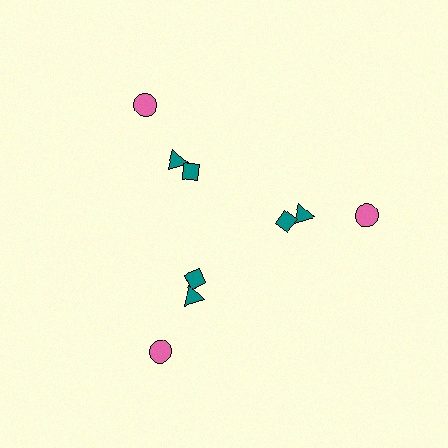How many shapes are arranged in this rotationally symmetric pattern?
There are 9 shapes, arranged in 3 groups of 3.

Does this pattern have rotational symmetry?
Yes, this pattern has 3-fold rotational symmetry. It looks the same after rotating 120 degrees around the center.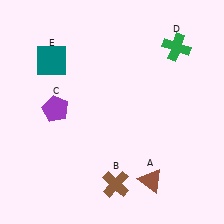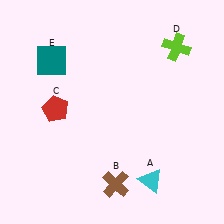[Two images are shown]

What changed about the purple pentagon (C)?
In Image 1, C is purple. In Image 2, it changed to red.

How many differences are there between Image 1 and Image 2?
There are 3 differences between the two images.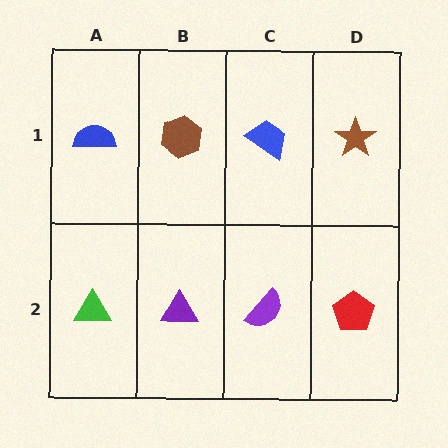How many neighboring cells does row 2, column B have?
3.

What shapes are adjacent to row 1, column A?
A green triangle (row 2, column A), a brown hexagon (row 1, column B).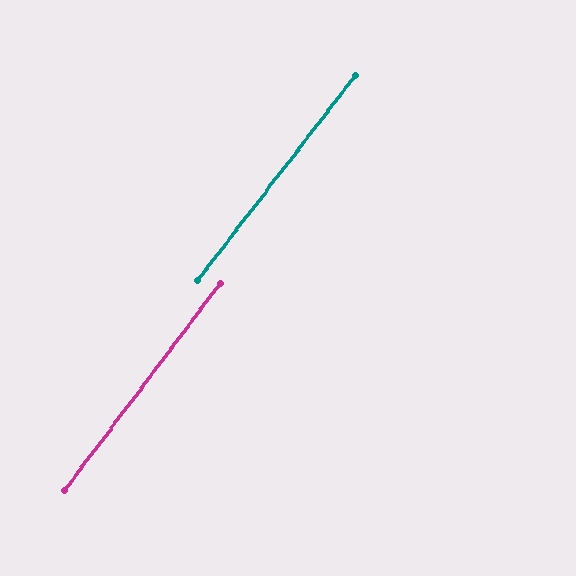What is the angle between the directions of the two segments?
Approximately 1 degree.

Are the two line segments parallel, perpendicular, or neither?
Parallel — their directions differ by only 0.7°.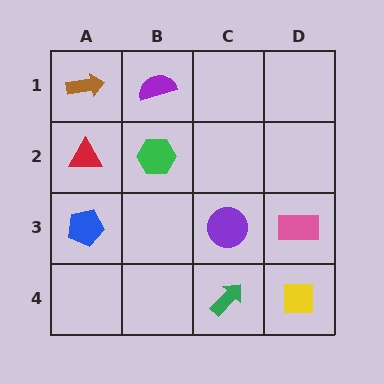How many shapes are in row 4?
2 shapes.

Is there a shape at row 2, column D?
No, that cell is empty.